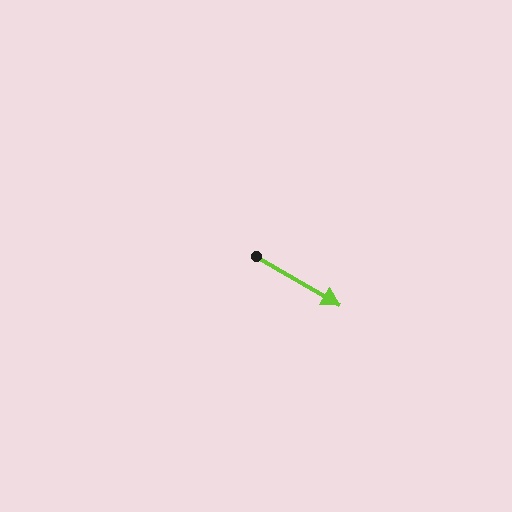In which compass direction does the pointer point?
Southeast.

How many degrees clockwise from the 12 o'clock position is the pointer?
Approximately 120 degrees.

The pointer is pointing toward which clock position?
Roughly 4 o'clock.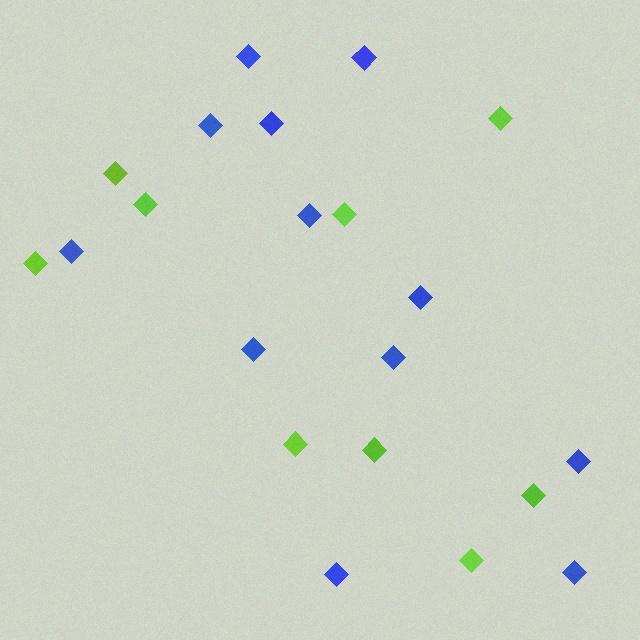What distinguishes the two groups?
There are 2 groups: one group of blue diamonds (12) and one group of lime diamonds (9).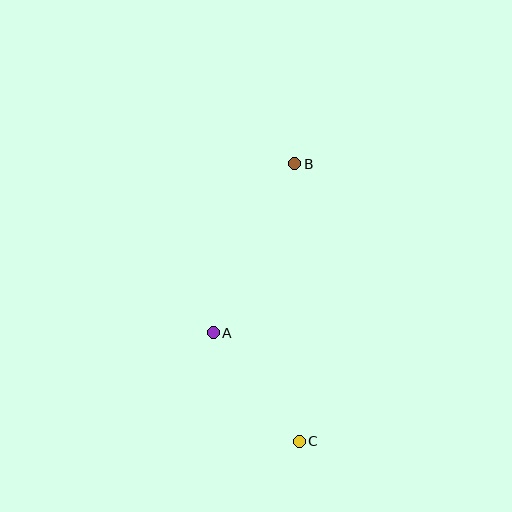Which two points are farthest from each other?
Points B and C are farthest from each other.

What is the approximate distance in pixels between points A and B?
The distance between A and B is approximately 187 pixels.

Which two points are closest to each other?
Points A and C are closest to each other.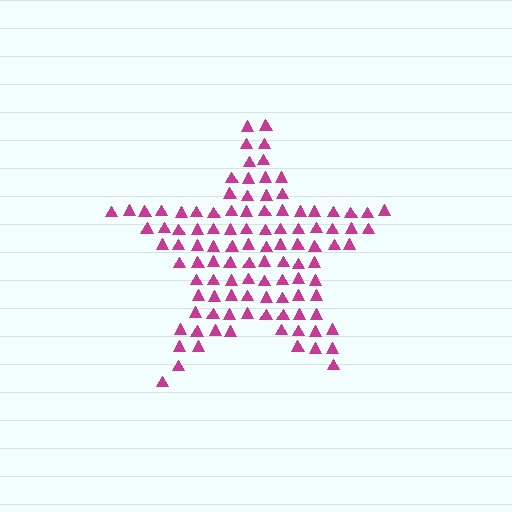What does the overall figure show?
The overall figure shows a star.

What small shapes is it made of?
It is made of small triangles.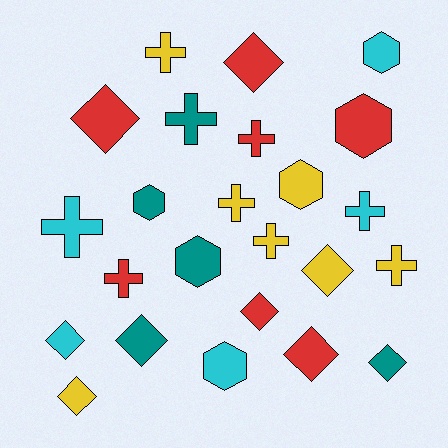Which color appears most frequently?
Red, with 7 objects.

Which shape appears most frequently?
Diamond, with 9 objects.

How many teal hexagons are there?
There are 2 teal hexagons.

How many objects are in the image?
There are 24 objects.